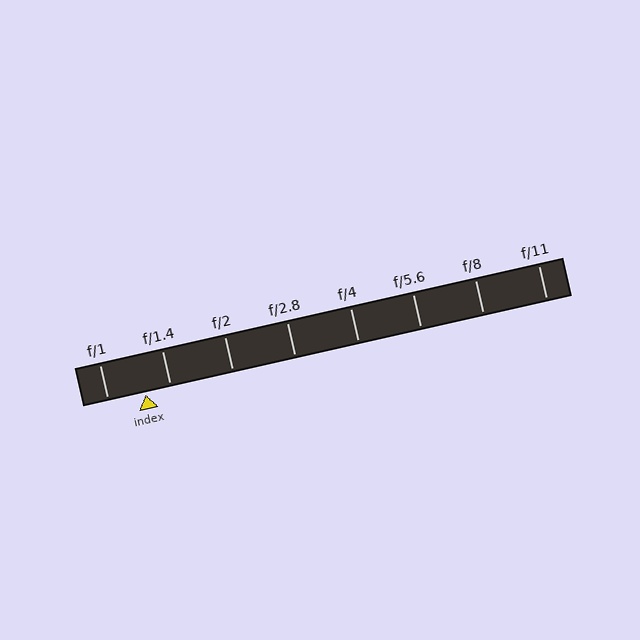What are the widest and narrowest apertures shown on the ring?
The widest aperture shown is f/1 and the narrowest is f/11.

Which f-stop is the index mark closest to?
The index mark is closest to f/1.4.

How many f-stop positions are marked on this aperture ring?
There are 8 f-stop positions marked.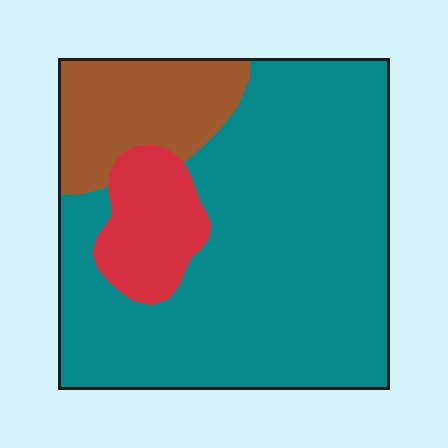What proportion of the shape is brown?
Brown takes up about one sixth (1/6) of the shape.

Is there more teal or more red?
Teal.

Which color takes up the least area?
Red, at roughly 10%.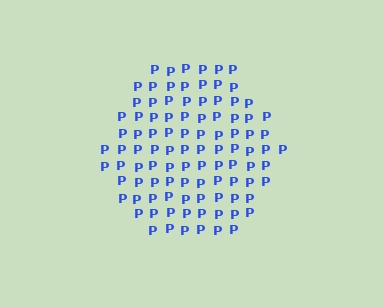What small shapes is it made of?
It is made of small letter P's.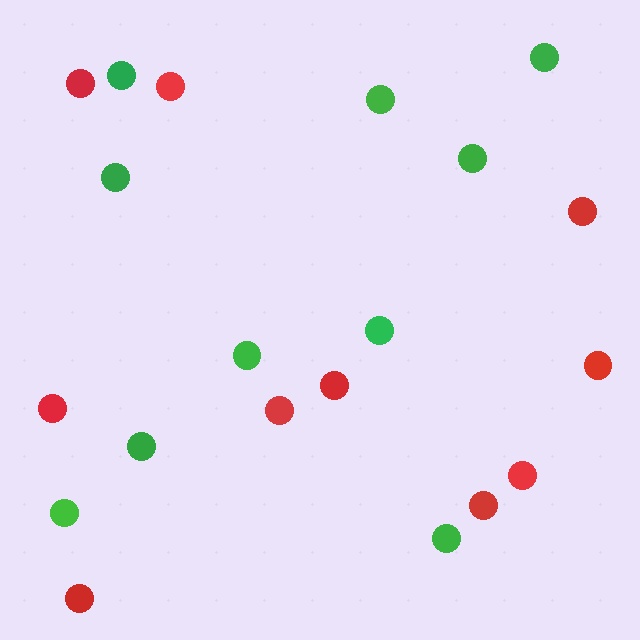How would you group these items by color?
There are 2 groups: one group of green circles (10) and one group of red circles (10).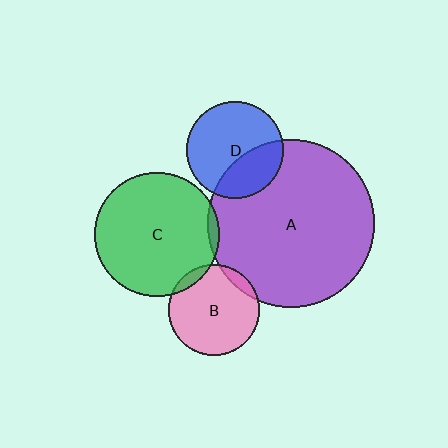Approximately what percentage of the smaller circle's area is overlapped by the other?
Approximately 10%.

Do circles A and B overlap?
Yes.